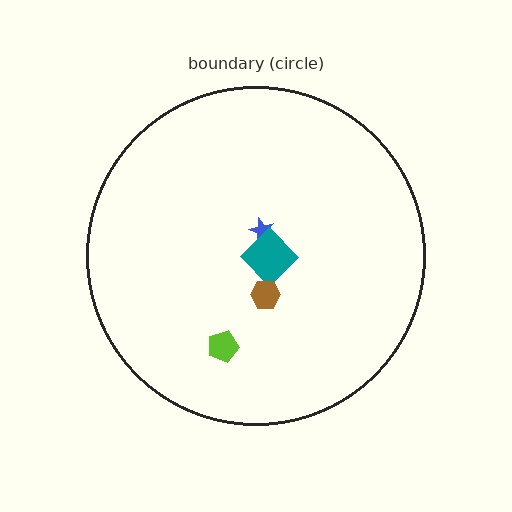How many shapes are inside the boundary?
4 inside, 0 outside.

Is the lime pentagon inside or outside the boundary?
Inside.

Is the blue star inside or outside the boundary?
Inside.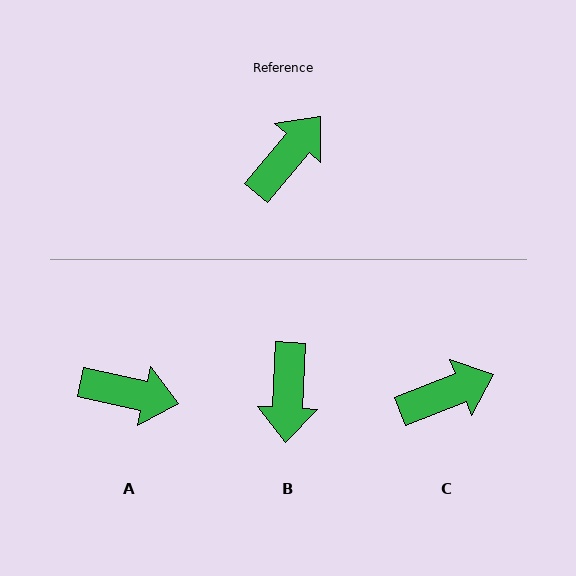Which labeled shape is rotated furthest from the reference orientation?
B, about 143 degrees away.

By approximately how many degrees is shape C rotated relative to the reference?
Approximately 28 degrees clockwise.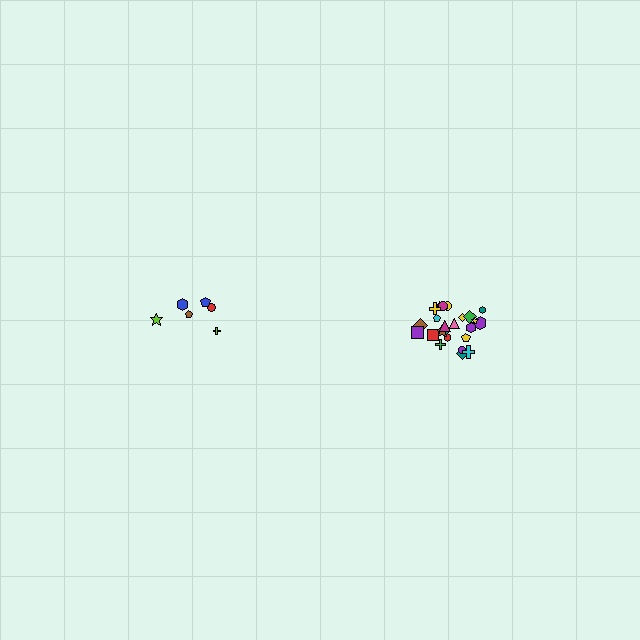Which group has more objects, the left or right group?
The right group.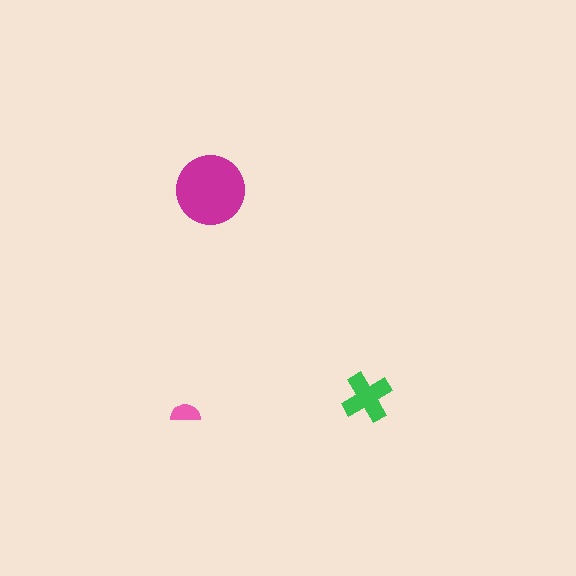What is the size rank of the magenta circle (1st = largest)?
1st.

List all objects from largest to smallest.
The magenta circle, the green cross, the pink semicircle.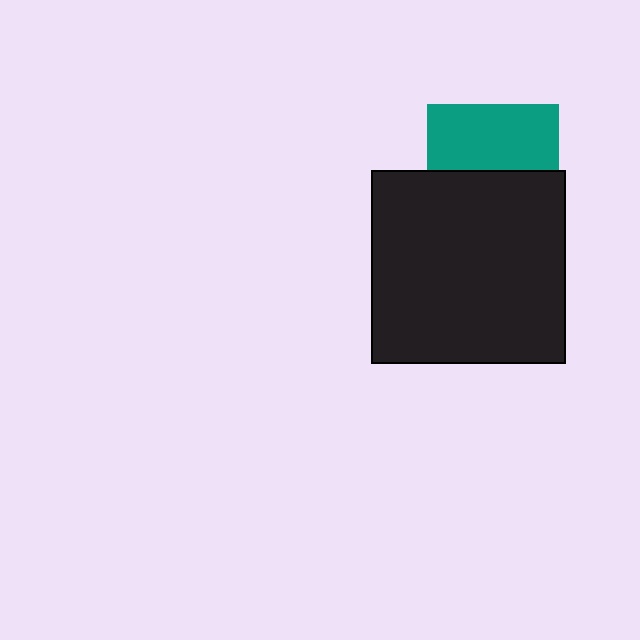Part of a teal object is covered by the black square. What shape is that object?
It is a square.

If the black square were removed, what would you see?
You would see the complete teal square.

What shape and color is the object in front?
The object in front is a black square.